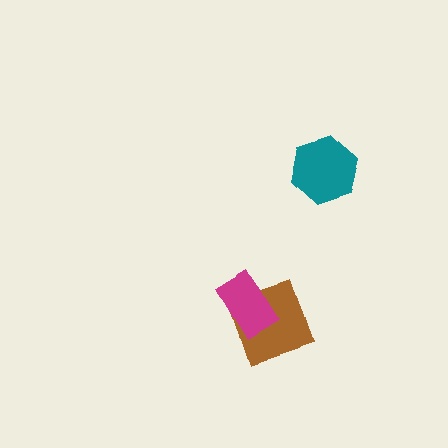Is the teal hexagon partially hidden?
No, no other shape covers it.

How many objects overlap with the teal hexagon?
0 objects overlap with the teal hexagon.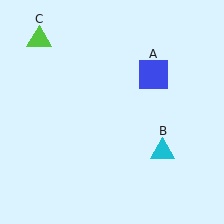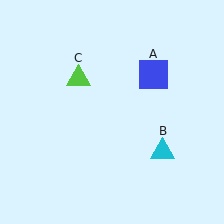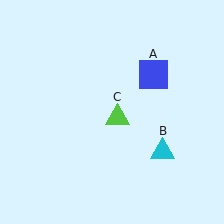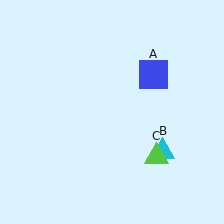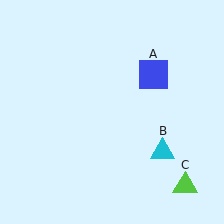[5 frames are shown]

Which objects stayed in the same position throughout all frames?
Blue square (object A) and cyan triangle (object B) remained stationary.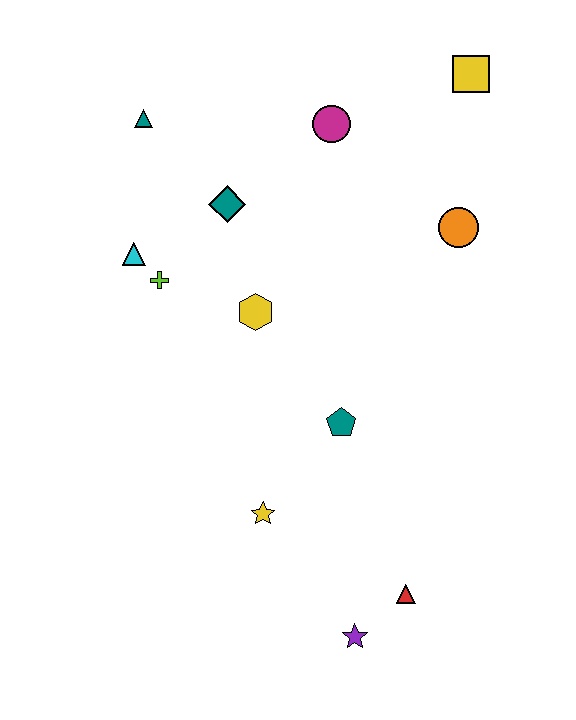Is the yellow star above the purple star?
Yes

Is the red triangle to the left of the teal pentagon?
No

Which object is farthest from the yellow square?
The purple star is farthest from the yellow square.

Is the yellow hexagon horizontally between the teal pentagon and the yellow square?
No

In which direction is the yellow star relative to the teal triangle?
The yellow star is below the teal triangle.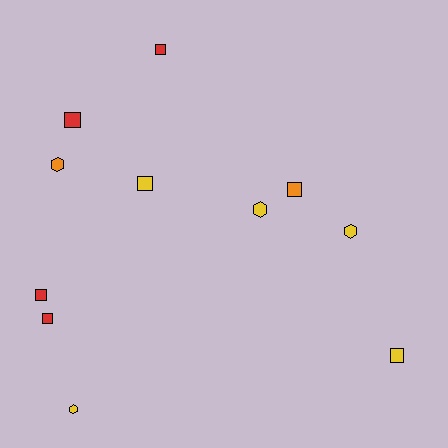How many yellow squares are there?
There are 2 yellow squares.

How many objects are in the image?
There are 11 objects.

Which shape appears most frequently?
Square, with 7 objects.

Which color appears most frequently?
Yellow, with 5 objects.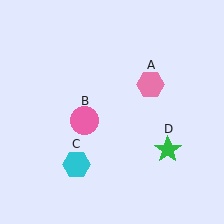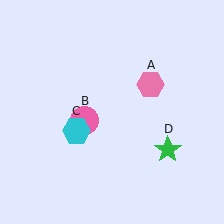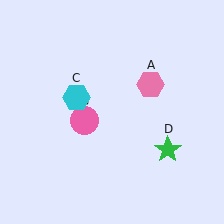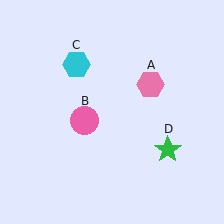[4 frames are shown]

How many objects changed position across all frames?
1 object changed position: cyan hexagon (object C).